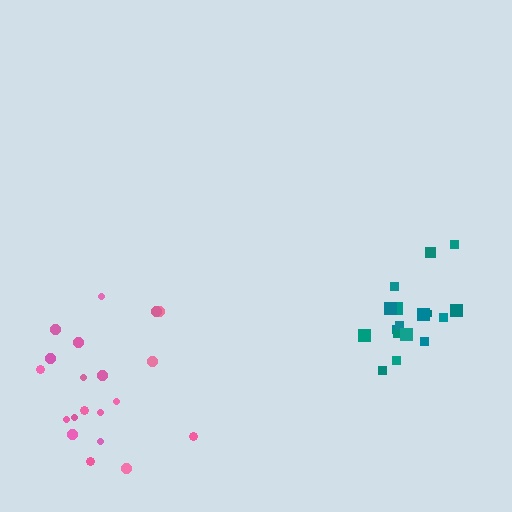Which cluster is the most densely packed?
Teal.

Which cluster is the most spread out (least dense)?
Pink.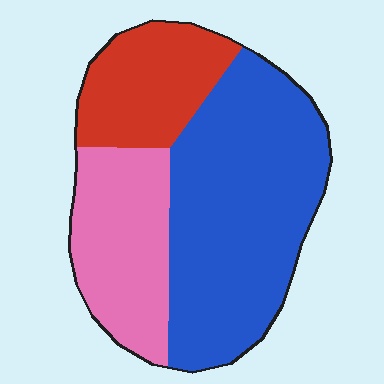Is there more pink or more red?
Pink.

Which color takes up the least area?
Red, at roughly 20%.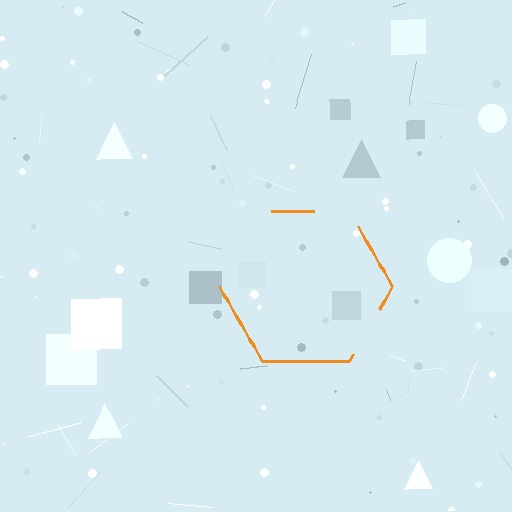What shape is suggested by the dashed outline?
The dashed outline suggests a hexagon.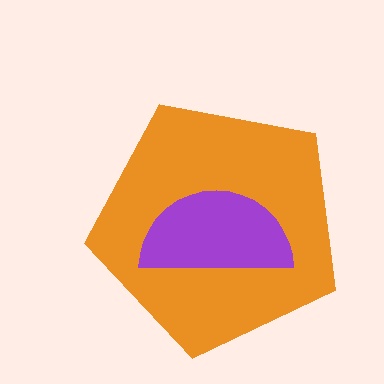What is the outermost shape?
The orange pentagon.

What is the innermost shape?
The purple semicircle.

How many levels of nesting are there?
2.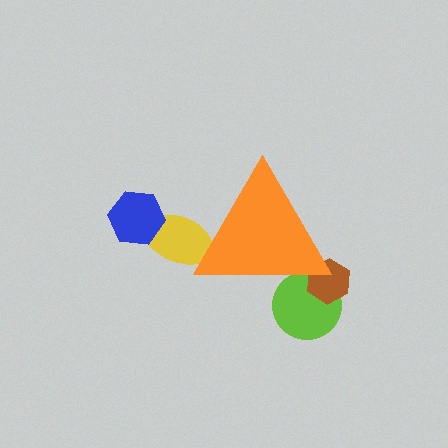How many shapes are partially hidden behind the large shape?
3 shapes are partially hidden.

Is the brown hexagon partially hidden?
Yes, the brown hexagon is partially hidden behind the orange triangle.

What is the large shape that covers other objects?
An orange triangle.